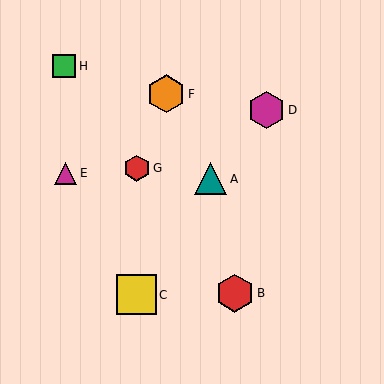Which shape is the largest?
The yellow square (labeled C) is the largest.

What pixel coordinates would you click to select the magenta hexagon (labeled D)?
Click at (266, 110) to select the magenta hexagon D.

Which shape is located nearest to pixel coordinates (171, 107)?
The orange hexagon (labeled F) at (166, 94) is nearest to that location.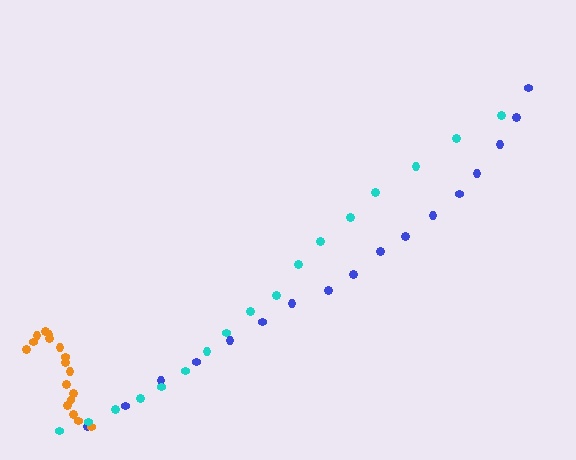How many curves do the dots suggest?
There are 3 distinct paths.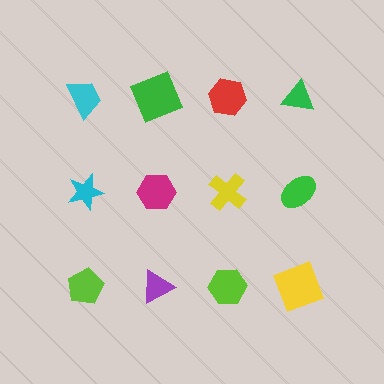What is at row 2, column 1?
A cyan star.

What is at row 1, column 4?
A green triangle.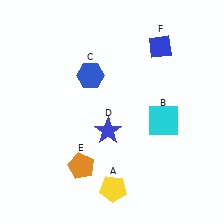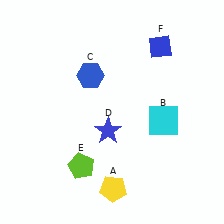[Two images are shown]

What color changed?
The pentagon (E) changed from orange in Image 1 to lime in Image 2.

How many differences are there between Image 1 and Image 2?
There is 1 difference between the two images.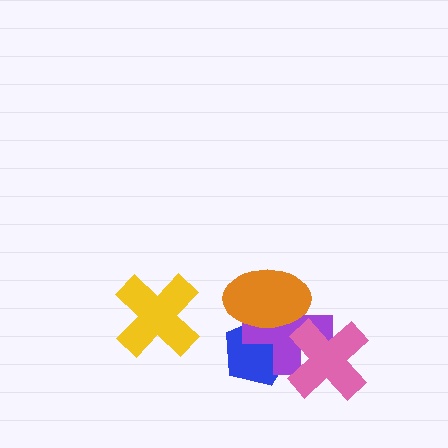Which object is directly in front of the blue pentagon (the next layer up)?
The purple cross is directly in front of the blue pentagon.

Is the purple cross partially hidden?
Yes, it is partially covered by another shape.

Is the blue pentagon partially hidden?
Yes, it is partially covered by another shape.